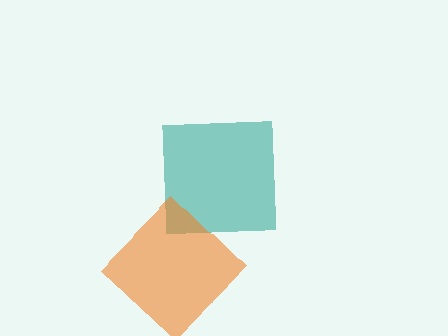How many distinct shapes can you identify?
There are 2 distinct shapes: a teal square, an orange diamond.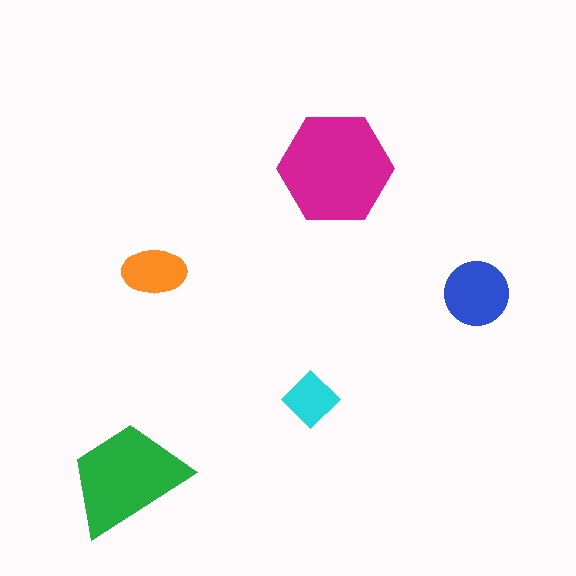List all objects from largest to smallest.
The magenta hexagon, the green trapezoid, the blue circle, the orange ellipse, the cyan diamond.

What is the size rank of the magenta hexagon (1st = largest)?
1st.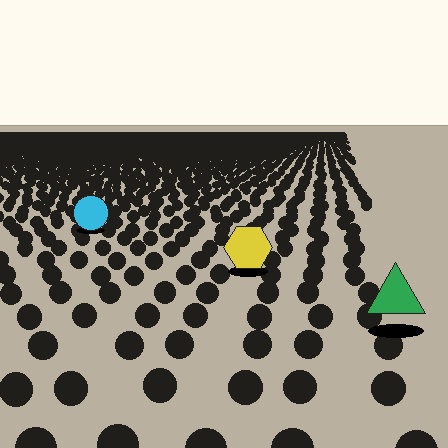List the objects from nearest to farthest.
From nearest to farthest: the green triangle, the yellow hexagon, the cyan circle.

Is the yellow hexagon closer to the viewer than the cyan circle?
Yes. The yellow hexagon is closer — you can tell from the texture gradient: the ground texture is coarser near it.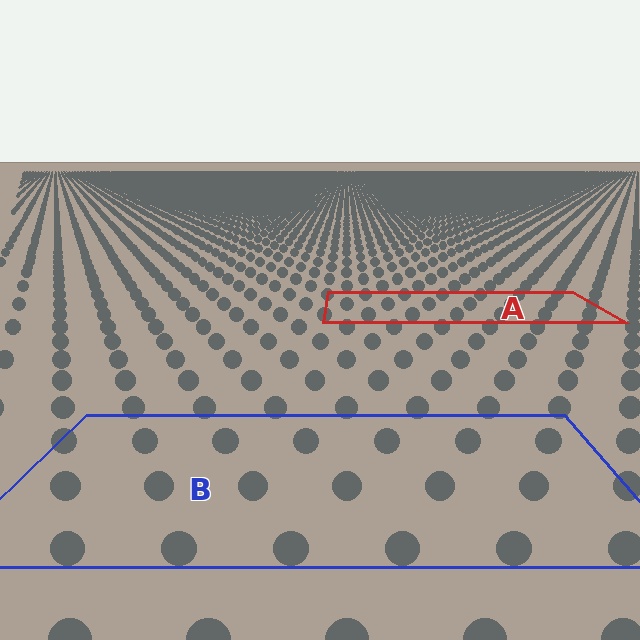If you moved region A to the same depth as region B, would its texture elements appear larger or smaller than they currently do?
They would appear larger. At a closer depth, the same texture elements are projected at a bigger on-screen size.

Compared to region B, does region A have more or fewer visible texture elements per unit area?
Region A has more texture elements per unit area — they are packed more densely because it is farther away.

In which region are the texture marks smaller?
The texture marks are smaller in region A, because it is farther away.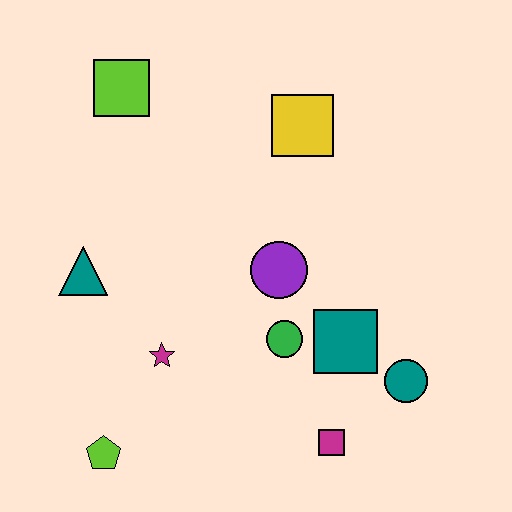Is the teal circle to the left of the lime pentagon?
No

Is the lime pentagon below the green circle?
Yes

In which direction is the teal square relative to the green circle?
The teal square is to the right of the green circle.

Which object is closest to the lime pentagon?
The magenta star is closest to the lime pentagon.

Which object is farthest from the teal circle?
The lime square is farthest from the teal circle.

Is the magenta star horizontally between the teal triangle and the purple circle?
Yes